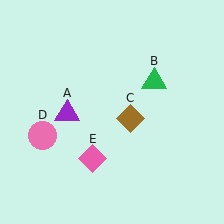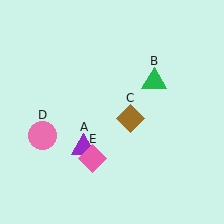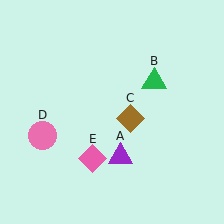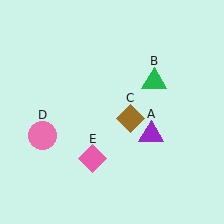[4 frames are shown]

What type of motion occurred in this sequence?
The purple triangle (object A) rotated counterclockwise around the center of the scene.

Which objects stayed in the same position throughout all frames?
Green triangle (object B) and brown diamond (object C) and pink circle (object D) and pink diamond (object E) remained stationary.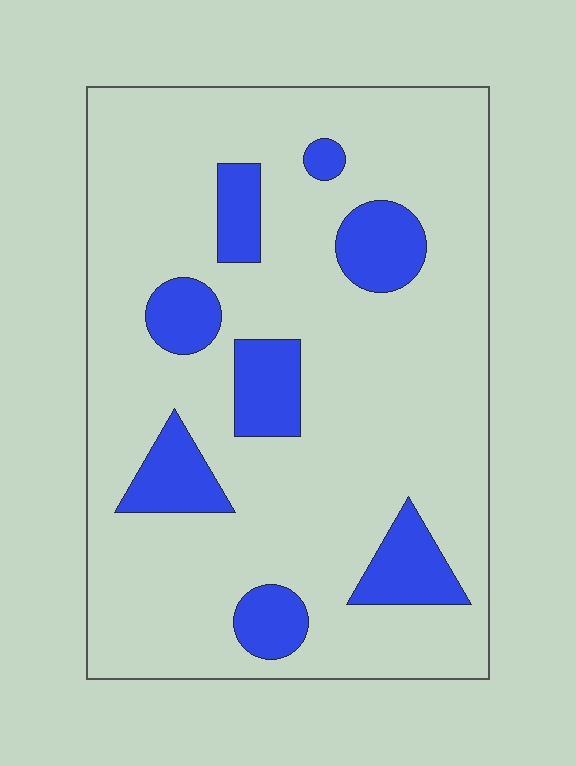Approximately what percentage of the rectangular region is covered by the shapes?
Approximately 15%.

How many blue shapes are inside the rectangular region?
8.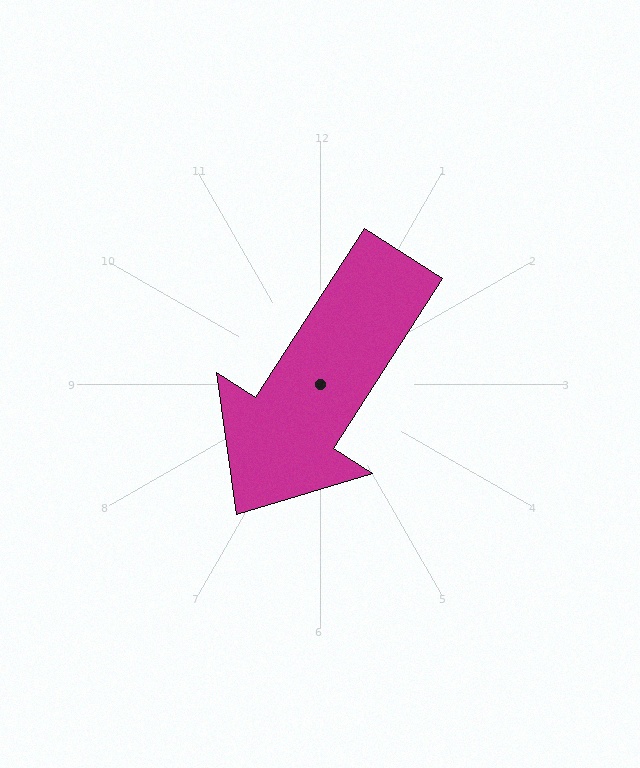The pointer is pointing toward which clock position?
Roughly 7 o'clock.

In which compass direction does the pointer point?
Southwest.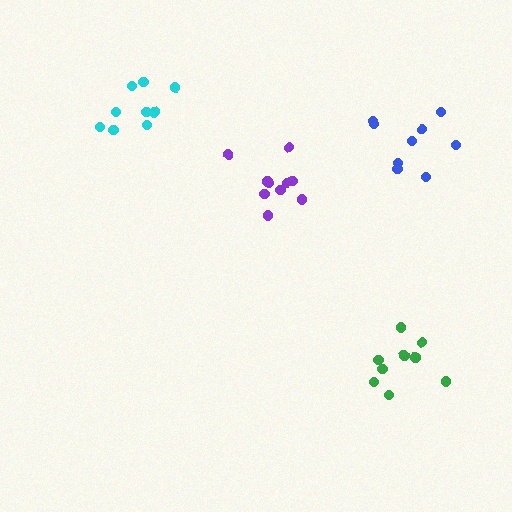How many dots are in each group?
Group 1: 10 dots, Group 2: 9 dots, Group 3: 9 dots, Group 4: 9 dots (37 total).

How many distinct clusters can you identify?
There are 4 distinct clusters.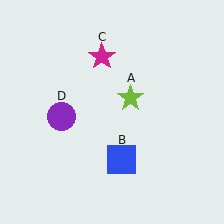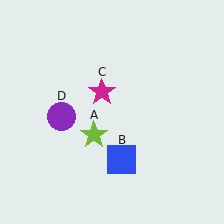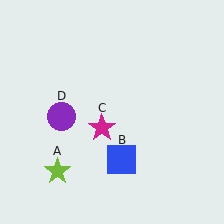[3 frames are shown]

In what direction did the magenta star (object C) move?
The magenta star (object C) moved down.